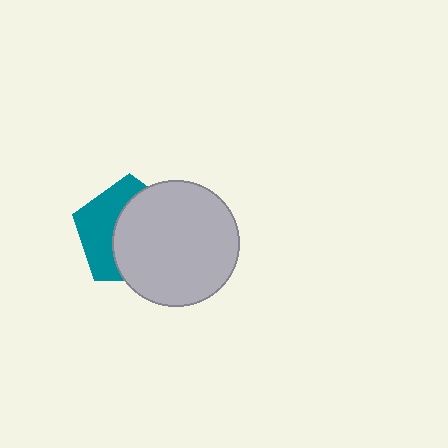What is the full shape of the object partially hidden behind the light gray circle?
The partially hidden object is a teal pentagon.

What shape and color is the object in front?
The object in front is a light gray circle.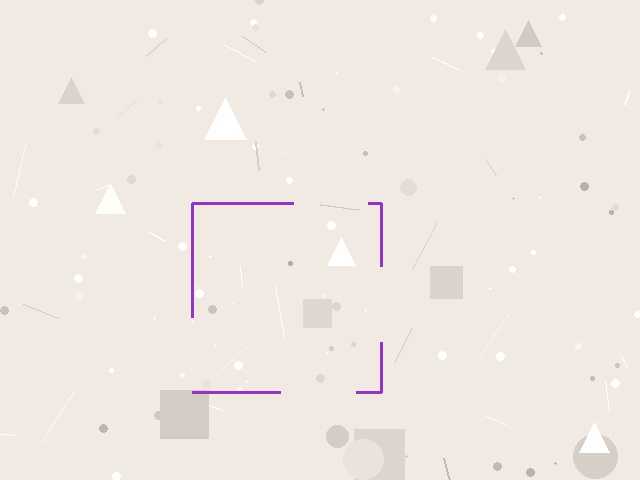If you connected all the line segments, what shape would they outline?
They would outline a square.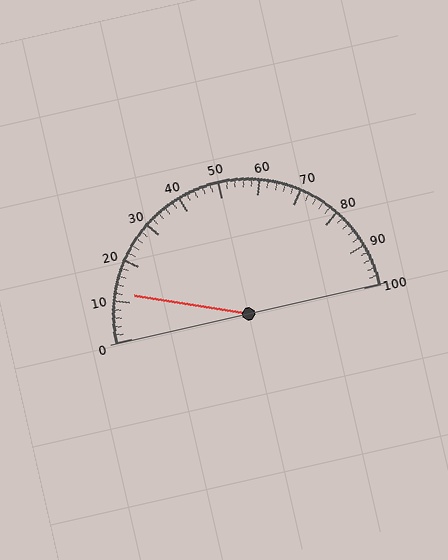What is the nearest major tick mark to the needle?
The nearest major tick mark is 10.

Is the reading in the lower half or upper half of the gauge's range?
The reading is in the lower half of the range (0 to 100).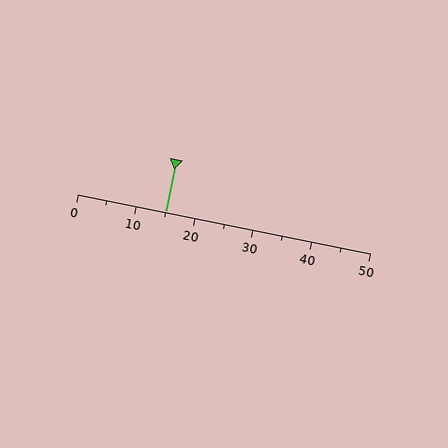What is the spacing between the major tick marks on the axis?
The major ticks are spaced 10 apart.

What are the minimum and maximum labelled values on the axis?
The axis runs from 0 to 50.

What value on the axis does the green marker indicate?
The marker indicates approximately 15.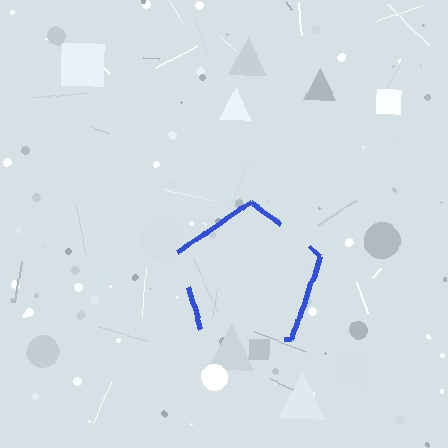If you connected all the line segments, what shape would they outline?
They would outline a pentagon.